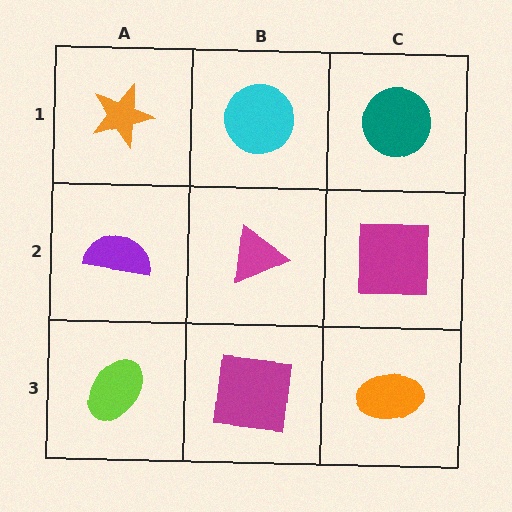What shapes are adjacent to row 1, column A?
A purple semicircle (row 2, column A), a cyan circle (row 1, column B).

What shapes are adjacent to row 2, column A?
An orange star (row 1, column A), a lime ellipse (row 3, column A), a magenta triangle (row 2, column B).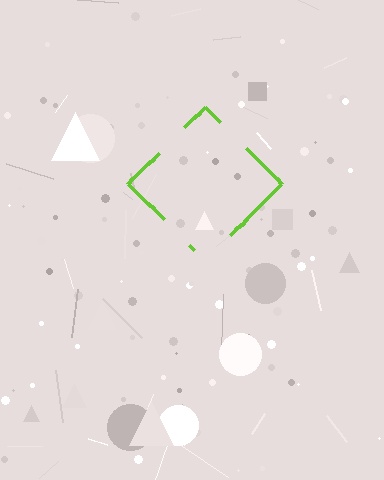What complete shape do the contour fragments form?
The contour fragments form a diamond.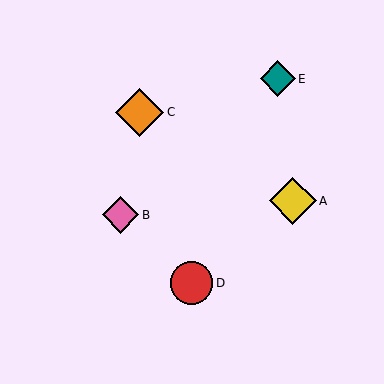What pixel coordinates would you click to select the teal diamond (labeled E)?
Click at (278, 79) to select the teal diamond E.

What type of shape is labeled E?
Shape E is a teal diamond.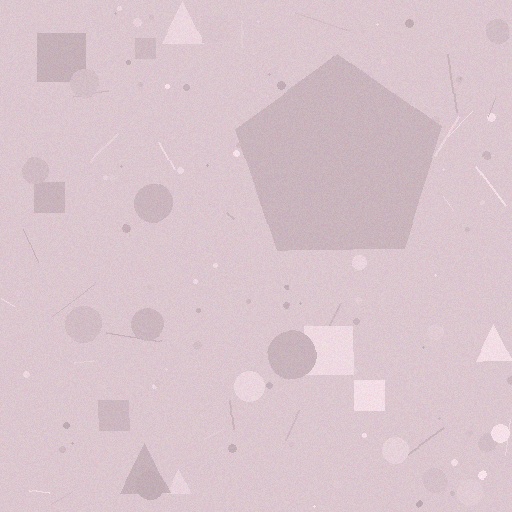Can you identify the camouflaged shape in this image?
The camouflaged shape is a pentagon.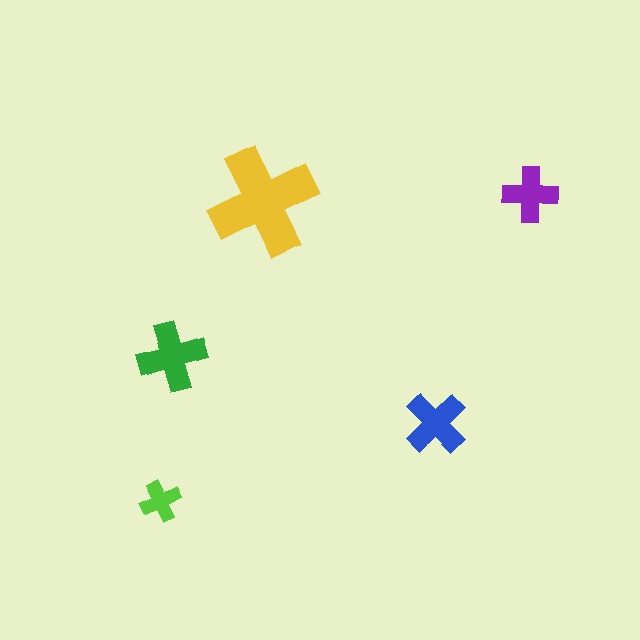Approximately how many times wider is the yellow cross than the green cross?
About 1.5 times wider.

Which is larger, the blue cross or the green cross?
The green one.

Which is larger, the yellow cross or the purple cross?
The yellow one.